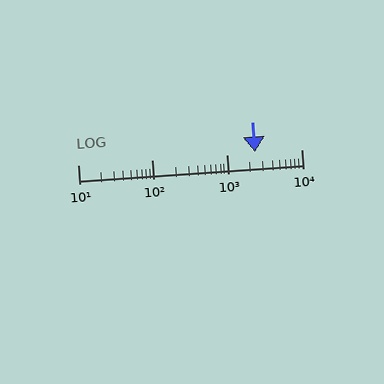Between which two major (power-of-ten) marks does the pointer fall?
The pointer is between 1000 and 10000.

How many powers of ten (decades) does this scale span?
The scale spans 3 decades, from 10 to 10000.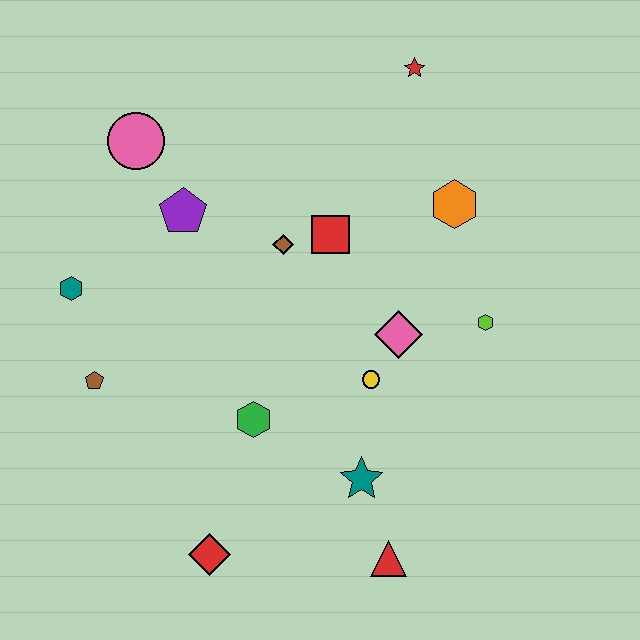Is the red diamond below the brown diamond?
Yes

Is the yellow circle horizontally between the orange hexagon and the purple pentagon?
Yes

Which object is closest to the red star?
The orange hexagon is closest to the red star.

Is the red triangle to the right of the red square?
Yes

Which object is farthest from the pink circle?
The red triangle is farthest from the pink circle.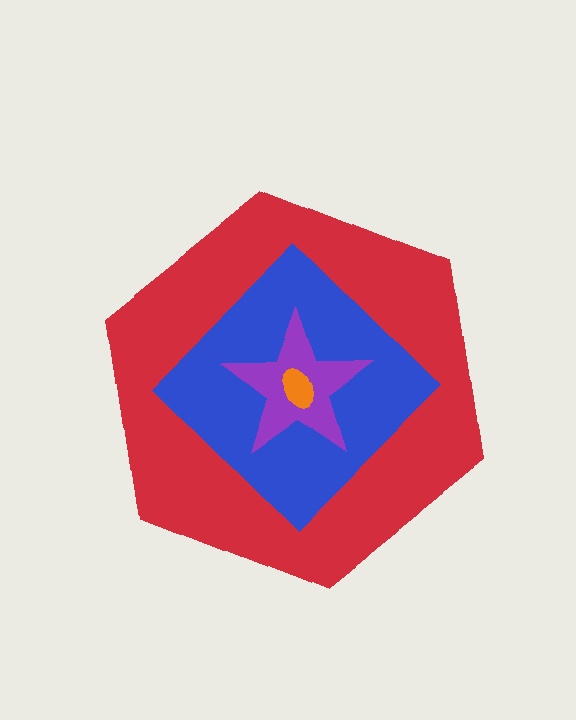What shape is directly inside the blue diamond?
The purple star.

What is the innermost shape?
The orange ellipse.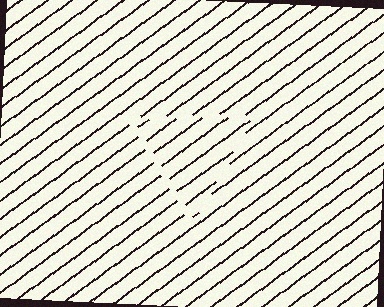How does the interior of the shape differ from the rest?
The interior of the shape contains the same grating, shifted by half a period — the contour is defined by the phase discontinuity where line-ends from the inner and outer gratings abut.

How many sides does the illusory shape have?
3 sides — the line-ends trace a triangle.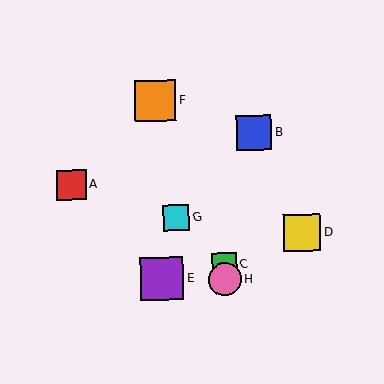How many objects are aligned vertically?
2 objects (C, H) are aligned vertically.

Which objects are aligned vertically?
Objects C, H are aligned vertically.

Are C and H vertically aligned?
Yes, both are at x≈225.